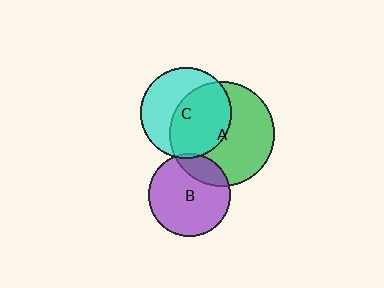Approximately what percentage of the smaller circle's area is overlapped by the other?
Approximately 20%.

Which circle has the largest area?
Circle A (green).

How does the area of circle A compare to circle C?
Approximately 1.3 times.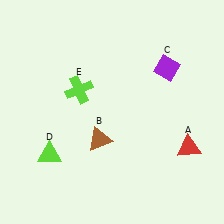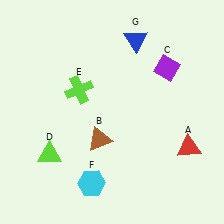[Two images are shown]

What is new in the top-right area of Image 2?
A blue triangle (G) was added in the top-right area of Image 2.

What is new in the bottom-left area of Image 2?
A cyan hexagon (F) was added in the bottom-left area of Image 2.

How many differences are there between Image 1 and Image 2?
There are 2 differences between the two images.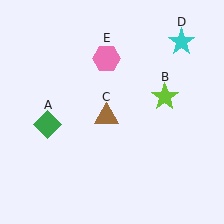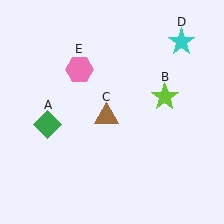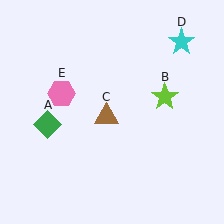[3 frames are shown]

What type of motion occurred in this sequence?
The pink hexagon (object E) rotated counterclockwise around the center of the scene.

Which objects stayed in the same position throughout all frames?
Green diamond (object A) and lime star (object B) and brown triangle (object C) and cyan star (object D) remained stationary.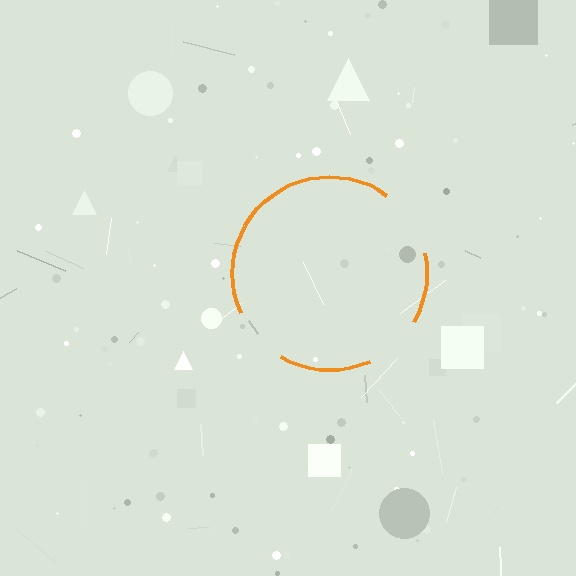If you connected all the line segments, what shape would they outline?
They would outline a circle.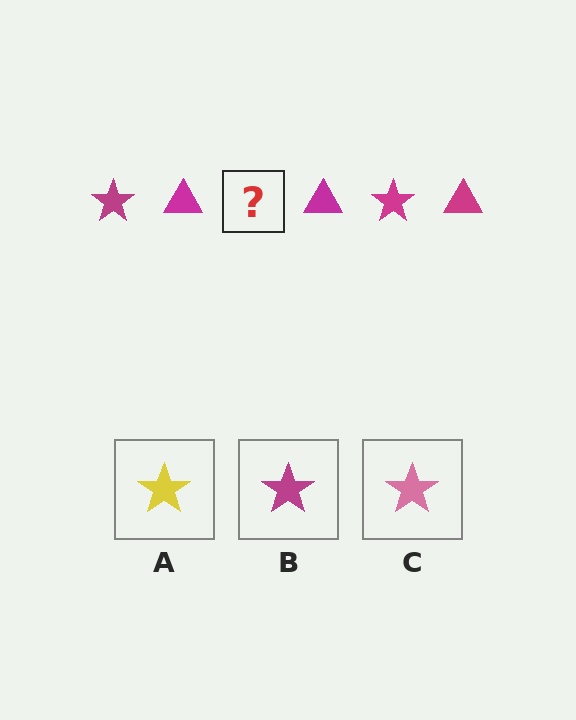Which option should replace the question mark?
Option B.